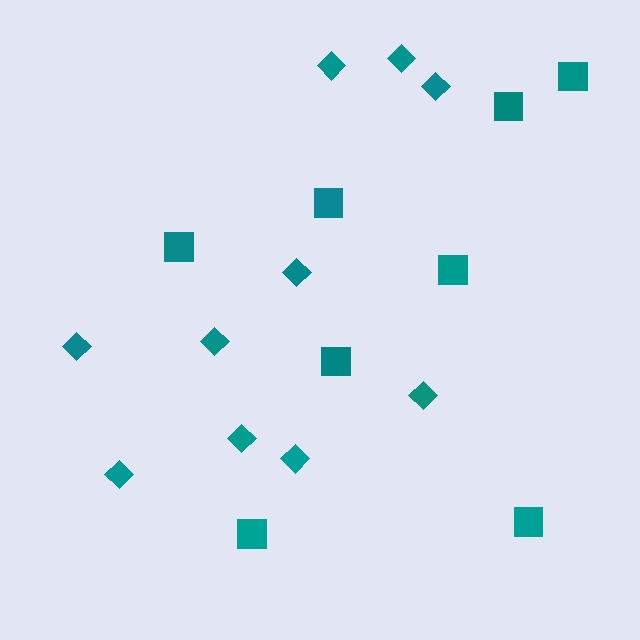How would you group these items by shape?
There are 2 groups: one group of squares (8) and one group of diamonds (10).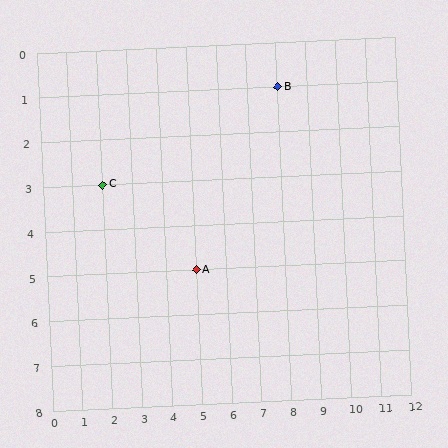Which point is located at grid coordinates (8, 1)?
Point B is at (8, 1).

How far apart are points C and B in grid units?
Points C and B are 6 columns and 2 rows apart (about 6.3 grid units diagonally).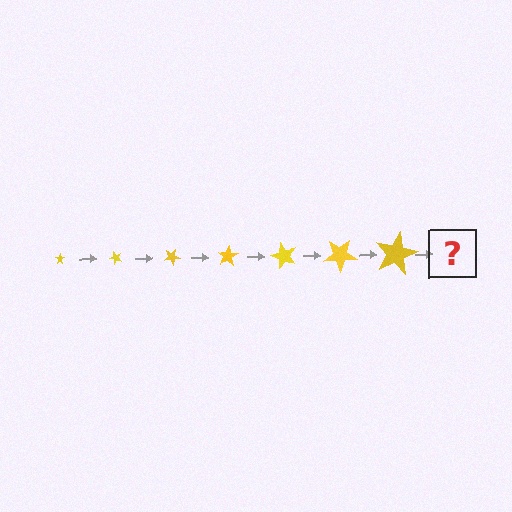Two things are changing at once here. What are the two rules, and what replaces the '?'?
The two rules are that the star grows larger each step and it rotates 50 degrees each step. The '?' should be a star, larger than the previous one and rotated 350 degrees from the start.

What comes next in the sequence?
The next element should be a star, larger than the previous one and rotated 350 degrees from the start.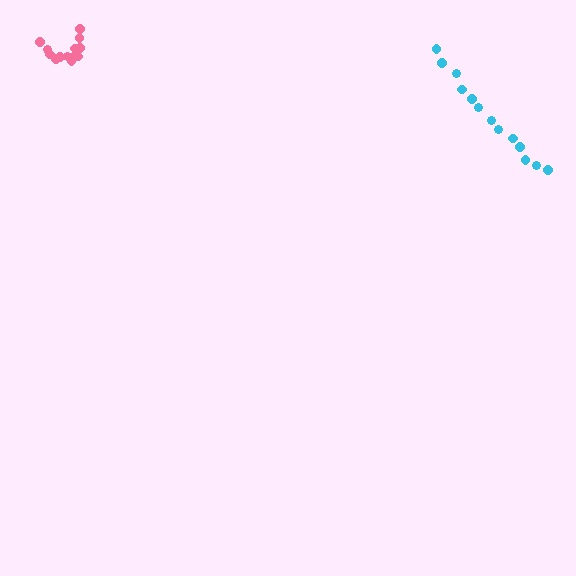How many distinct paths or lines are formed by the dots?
There are 2 distinct paths.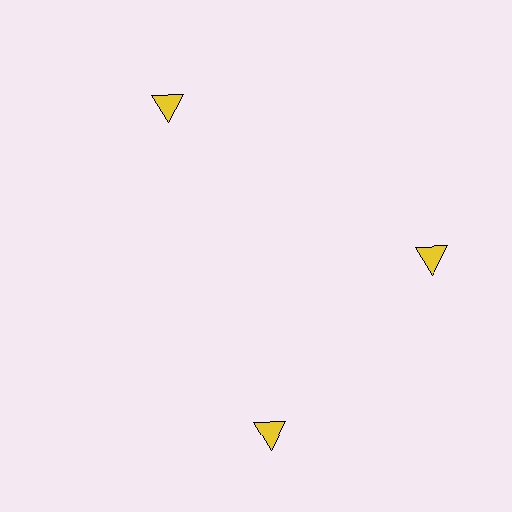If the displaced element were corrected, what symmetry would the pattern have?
It would have 3-fold rotational symmetry — the pattern would map onto itself every 120 degrees.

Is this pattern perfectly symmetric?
No. The 3 yellow triangles are arranged in a ring, but one element near the 7 o'clock position is rotated out of alignment along the ring, breaking the 3-fold rotational symmetry.